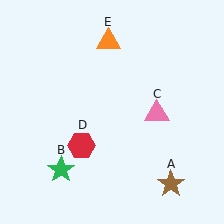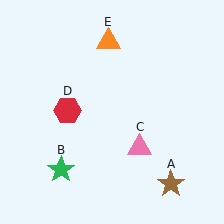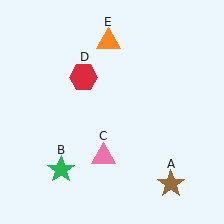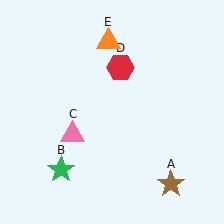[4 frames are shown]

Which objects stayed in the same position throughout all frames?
Brown star (object A) and green star (object B) and orange triangle (object E) remained stationary.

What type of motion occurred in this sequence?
The pink triangle (object C), red hexagon (object D) rotated clockwise around the center of the scene.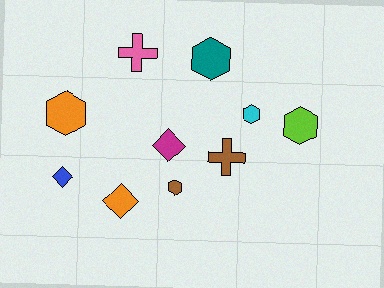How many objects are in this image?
There are 10 objects.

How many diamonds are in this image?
There are 3 diamonds.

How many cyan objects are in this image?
There is 1 cyan object.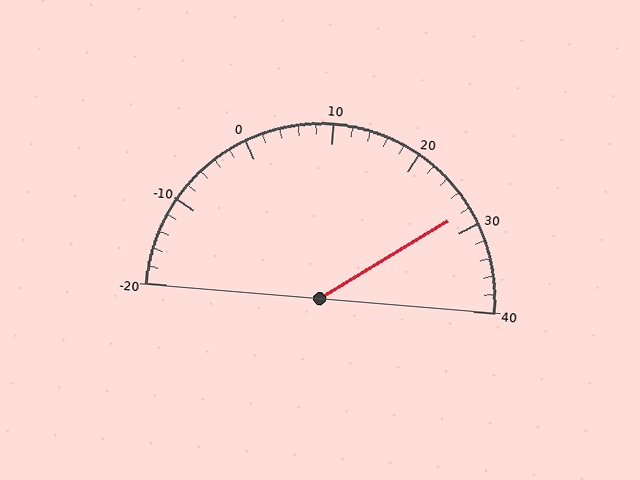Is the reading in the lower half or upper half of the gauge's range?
The reading is in the upper half of the range (-20 to 40).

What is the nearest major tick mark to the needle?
The nearest major tick mark is 30.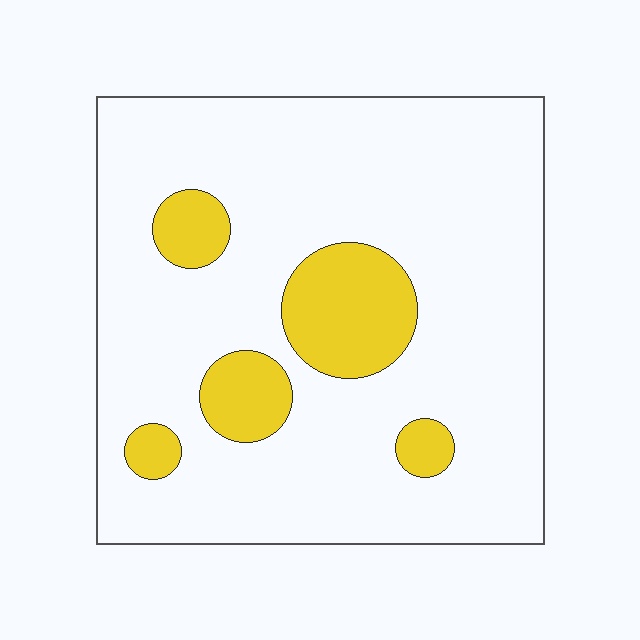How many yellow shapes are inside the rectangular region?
5.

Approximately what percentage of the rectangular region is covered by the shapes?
Approximately 15%.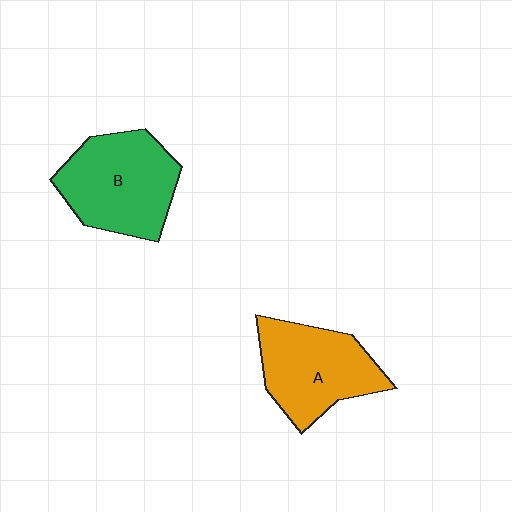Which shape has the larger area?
Shape B (green).